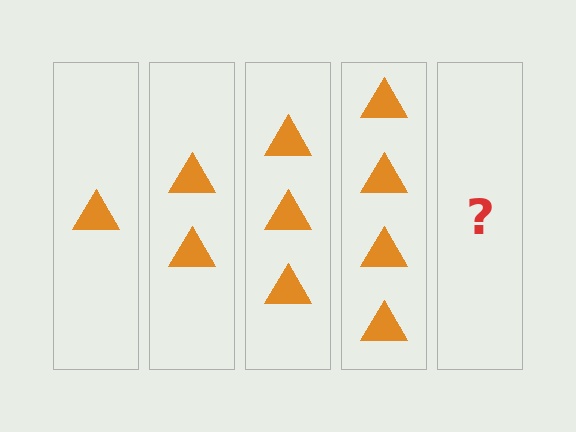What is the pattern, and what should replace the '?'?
The pattern is that each step adds one more triangle. The '?' should be 5 triangles.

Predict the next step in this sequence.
The next step is 5 triangles.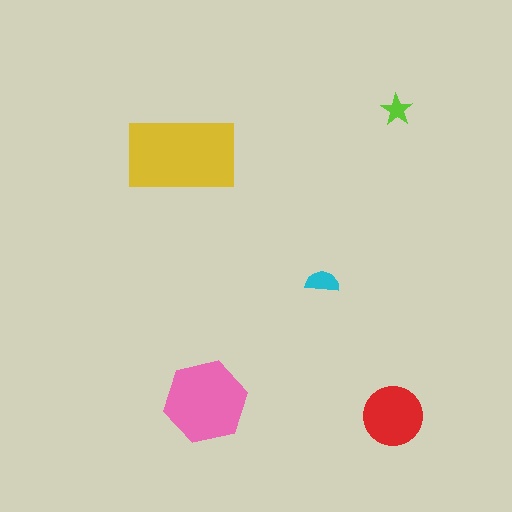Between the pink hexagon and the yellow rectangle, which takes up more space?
The yellow rectangle.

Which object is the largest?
The yellow rectangle.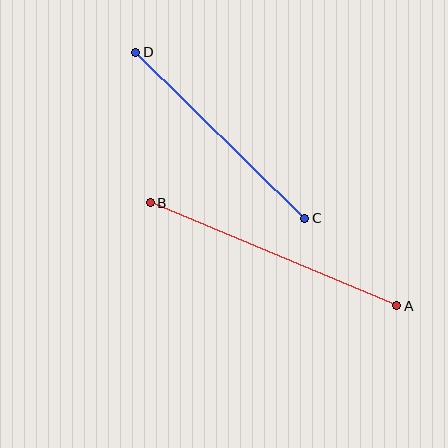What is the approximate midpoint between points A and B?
The midpoint is at approximately (273, 254) pixels.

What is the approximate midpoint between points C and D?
The midpoint is at approximately (220, 135) pixels.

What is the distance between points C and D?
The distance is approximately 237 pixels.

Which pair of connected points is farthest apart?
Points A and B are farthest apart.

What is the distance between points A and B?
The distance is approximately 268 pixels.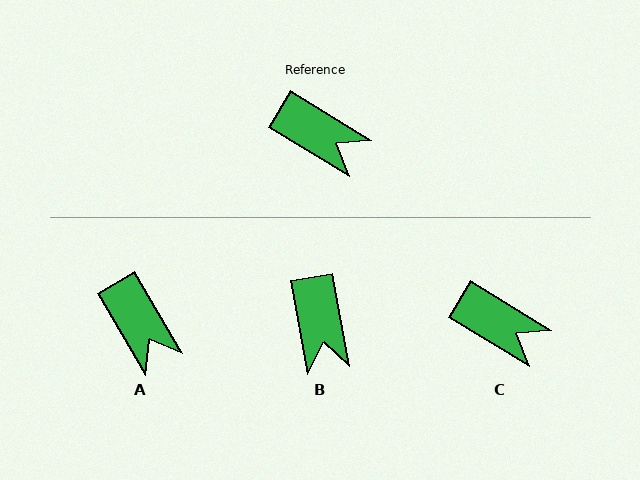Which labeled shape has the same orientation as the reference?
C.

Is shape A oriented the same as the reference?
No, it is off by about 28 degrees.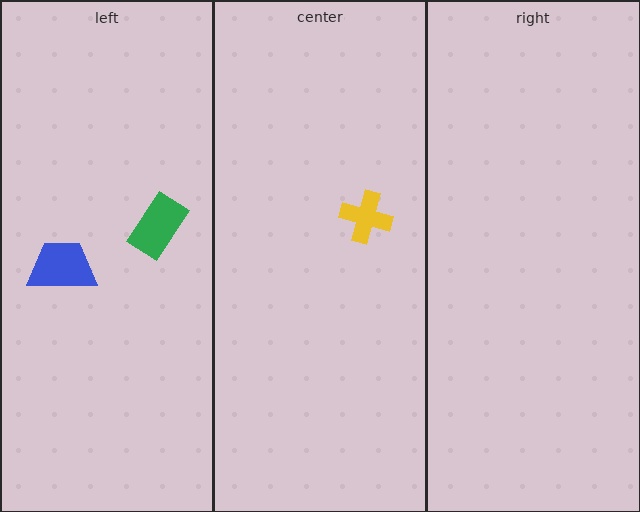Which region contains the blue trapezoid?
The left region.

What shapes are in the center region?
The yellow cross.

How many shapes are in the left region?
2.